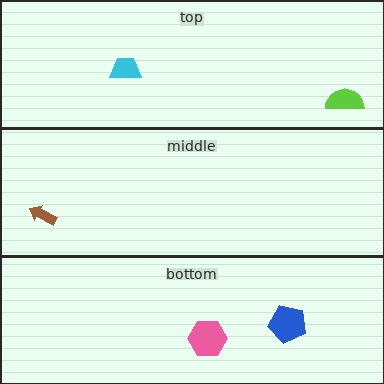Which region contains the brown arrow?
The middle region.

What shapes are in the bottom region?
The blue pentagon, the pink hexagon.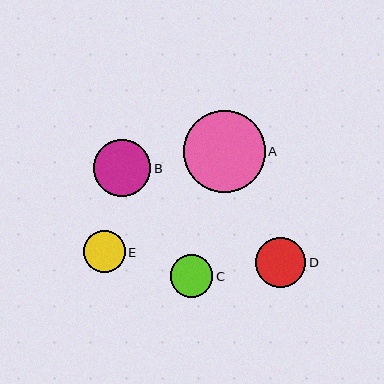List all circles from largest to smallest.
From largest to smallest: A, B, D, C, E.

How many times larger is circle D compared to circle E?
Circle D is approximately 1.2 times the size of circle E.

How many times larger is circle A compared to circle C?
Circle A is approximately 1.9 times the size of circle C.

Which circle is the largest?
Circle A is the largest with a size of approximately 82 pixels.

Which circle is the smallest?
Circle E is the smallest with a size of approximately 42 pixels.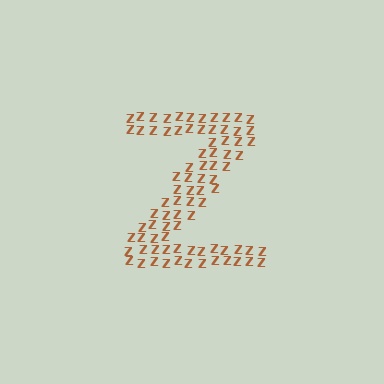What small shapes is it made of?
It is made of small letter Z's.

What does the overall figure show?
The overall figure shows the letter Z.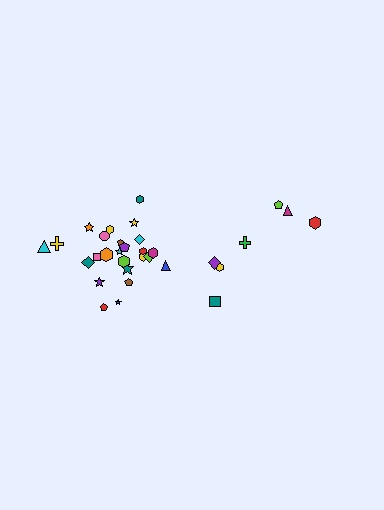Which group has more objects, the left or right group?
The left group.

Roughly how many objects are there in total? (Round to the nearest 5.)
Roughly 30 objects in total.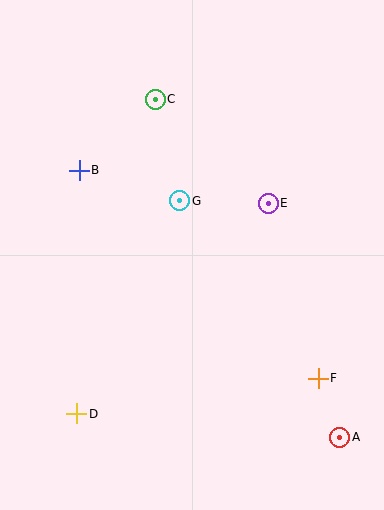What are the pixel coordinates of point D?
Point D is at (77, 414).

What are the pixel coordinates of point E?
Point E is at (268, 203).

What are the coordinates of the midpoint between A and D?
The midpoint between A and D is at (208, 425).